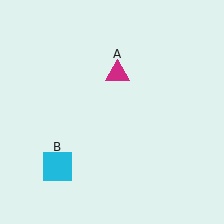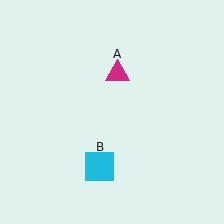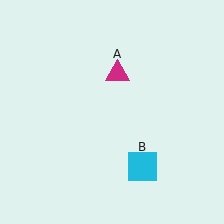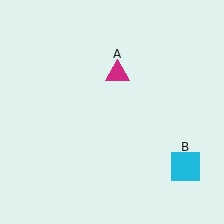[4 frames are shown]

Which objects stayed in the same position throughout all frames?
Magenta triangle (object A) remained stationary.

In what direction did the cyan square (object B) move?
The cyan square (object B) moved right.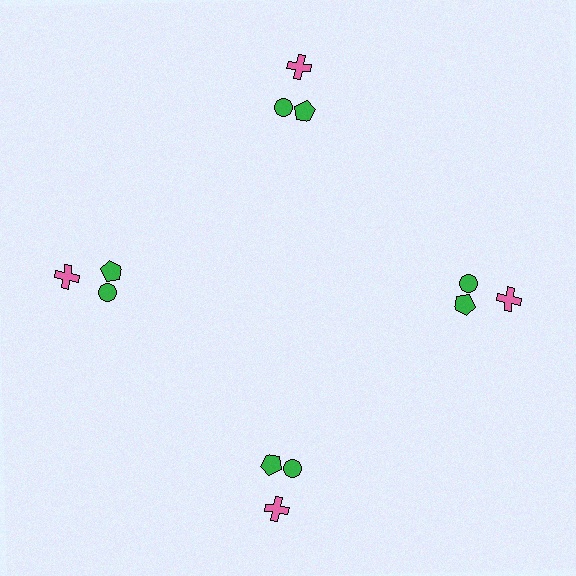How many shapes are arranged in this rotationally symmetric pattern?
There are 12 shapes, arranged in 4 groups of 3.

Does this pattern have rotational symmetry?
Yes, this pattern has 4-fold rotational symmetry. It looks the same after rotating 90 degrees around the center.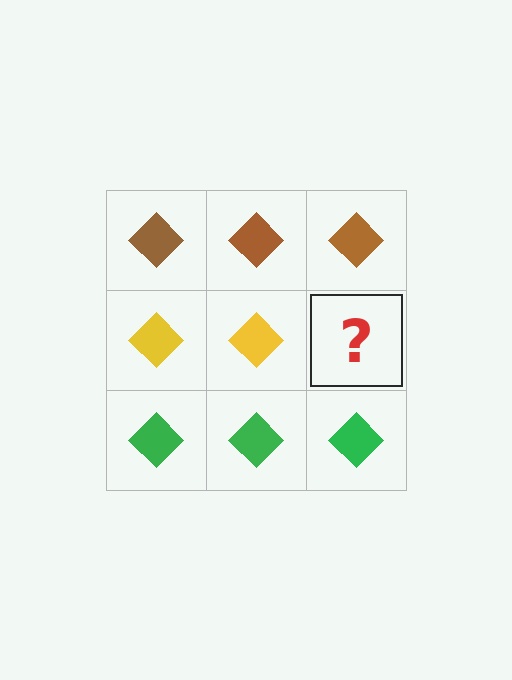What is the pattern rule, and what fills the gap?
The rule is that each row has a consistent color. The gap should be filled with a yellow diamond.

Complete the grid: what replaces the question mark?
The question mark should be replaced with a yellow diamond.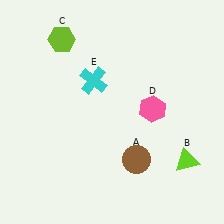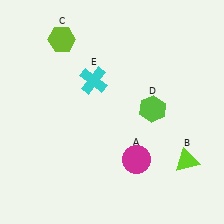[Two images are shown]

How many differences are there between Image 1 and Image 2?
There are 2 differences between the two images.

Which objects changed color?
A changed from brown to magenta. D changed from pink to lime.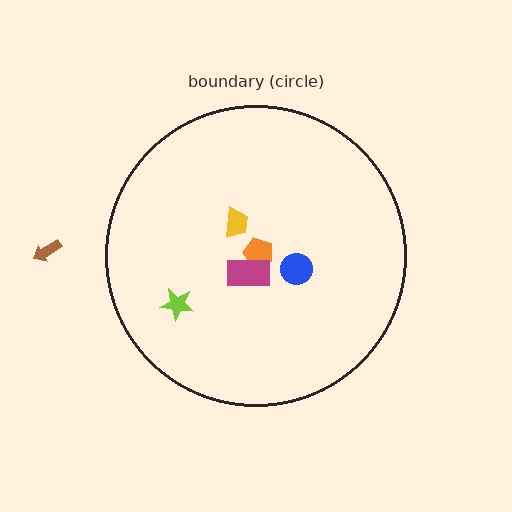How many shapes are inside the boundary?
5 inside, 1 outside.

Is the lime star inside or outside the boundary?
Inside.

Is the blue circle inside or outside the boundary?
Inside.